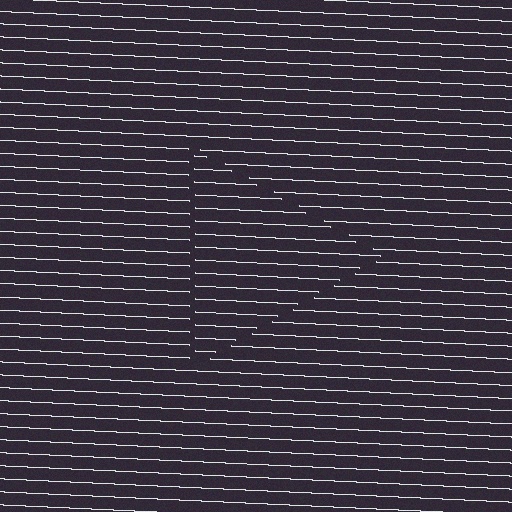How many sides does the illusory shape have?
3 sides — the line-ends trace a triangle.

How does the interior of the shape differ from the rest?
The interior of the shape contains the same grating, shifted by half a period — the contour is defined by the phase discontinuity where line-ends from the inner and outer gratings abut.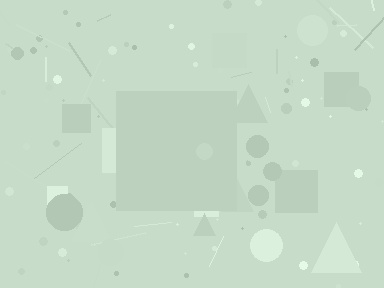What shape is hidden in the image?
A square is hidden in the image.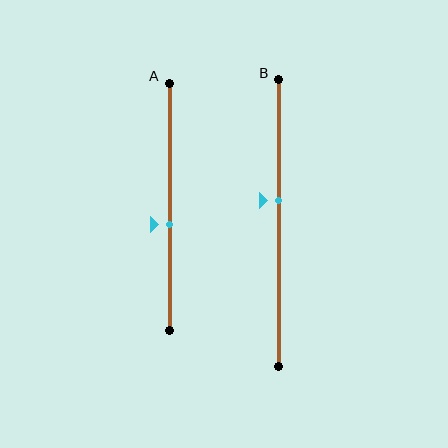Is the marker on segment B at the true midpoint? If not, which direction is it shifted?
No, the marker on segment B is shifted upward by about 8% of the segment length.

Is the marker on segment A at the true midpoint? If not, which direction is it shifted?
No, the marker on segment A is shifted downward by about 7% of the segment length.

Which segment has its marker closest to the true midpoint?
Segment A has its marker closest to the true midpoint.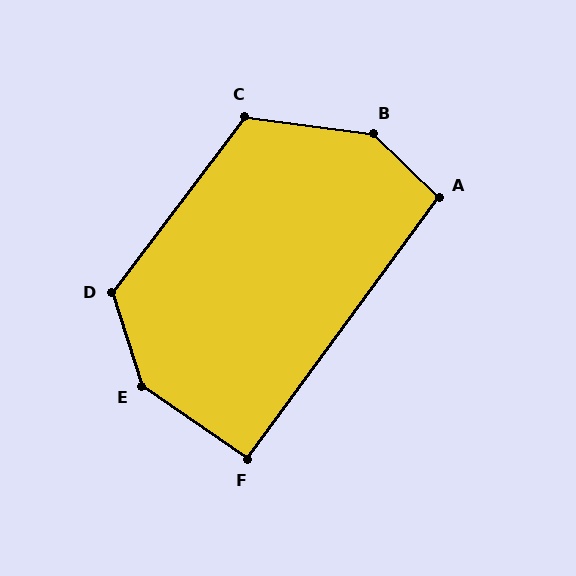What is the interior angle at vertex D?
Approximately 125 degrees (obtuse).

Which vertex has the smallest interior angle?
F, at approximately 91 degrees.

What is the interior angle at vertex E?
Approximately 142 degrees (obtuse).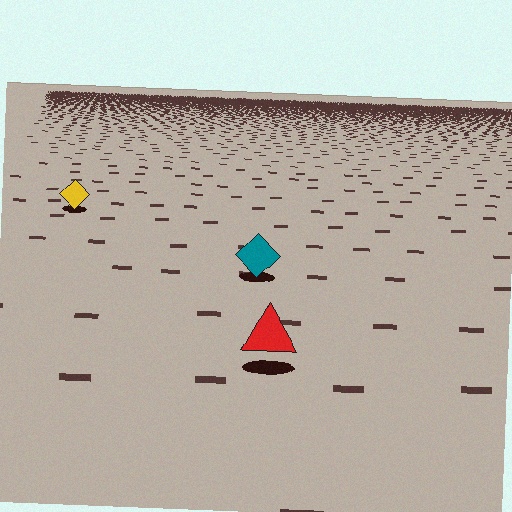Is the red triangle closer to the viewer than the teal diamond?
Yes. The red triangle is closer — you can tell from the texture gradient: the ground texture is coarser near it.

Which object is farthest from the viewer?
The yellow diamond is farthest from the viewer. It appears smaller and the ground texture around it is denser.